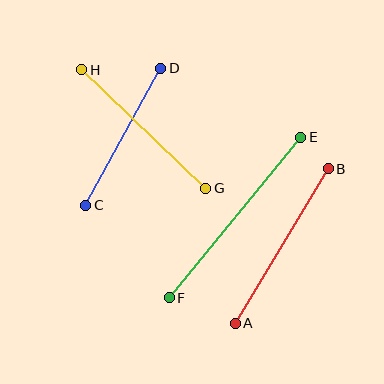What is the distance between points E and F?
The distance is approximately 208 pixels.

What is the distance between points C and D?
The distance is approximately 156 pixels.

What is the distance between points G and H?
The distance is approximately 172 pixels.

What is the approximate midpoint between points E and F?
The midpoint is at approximately (235, 218) pixels.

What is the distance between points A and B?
The distance is approximately 180 pixels.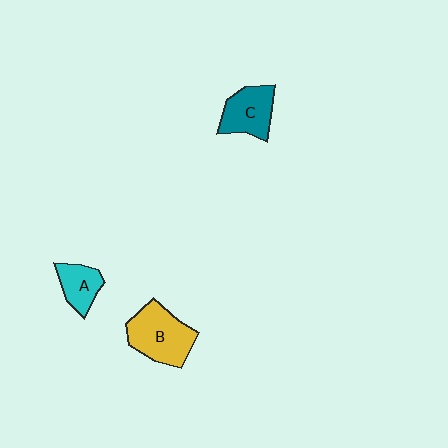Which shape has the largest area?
Shape B (yellow).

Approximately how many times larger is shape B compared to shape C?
Approximately 1.3 times.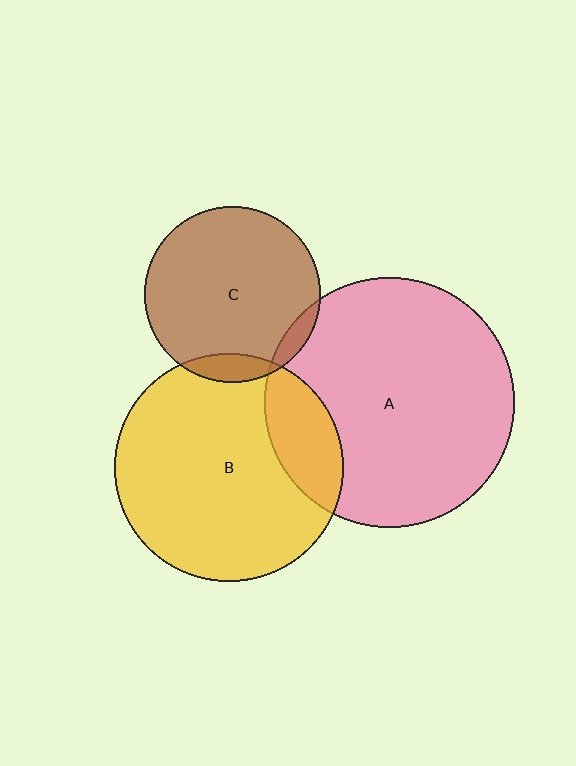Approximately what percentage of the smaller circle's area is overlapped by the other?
Approximately 20%.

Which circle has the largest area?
Circle A (pink).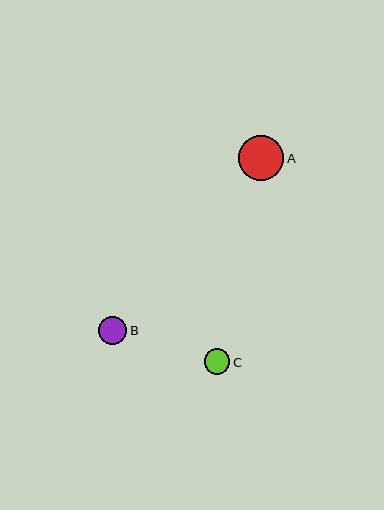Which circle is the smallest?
Circle C is the smallest with a size of approximately 26 pixels.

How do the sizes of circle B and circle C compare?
Circle B and circle C are approximately the same size.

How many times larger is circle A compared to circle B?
Circle A is approximately 1.6 times the size of circle B.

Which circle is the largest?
Circle A is the largest with a size of approximately 45 pixels.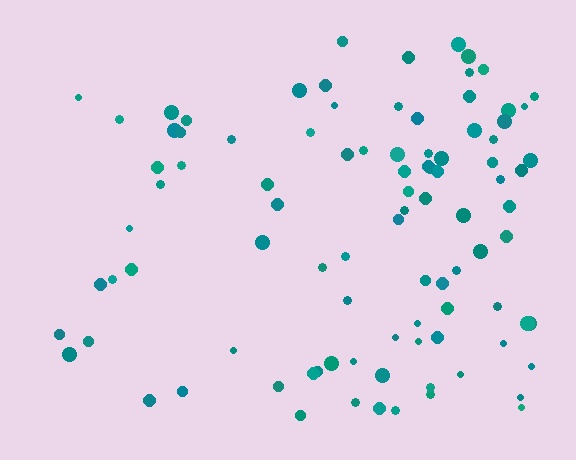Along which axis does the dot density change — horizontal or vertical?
Horizontal.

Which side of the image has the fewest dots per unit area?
The left.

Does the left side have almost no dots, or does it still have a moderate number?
Still a moderate number, just noticeably fewer than the right.